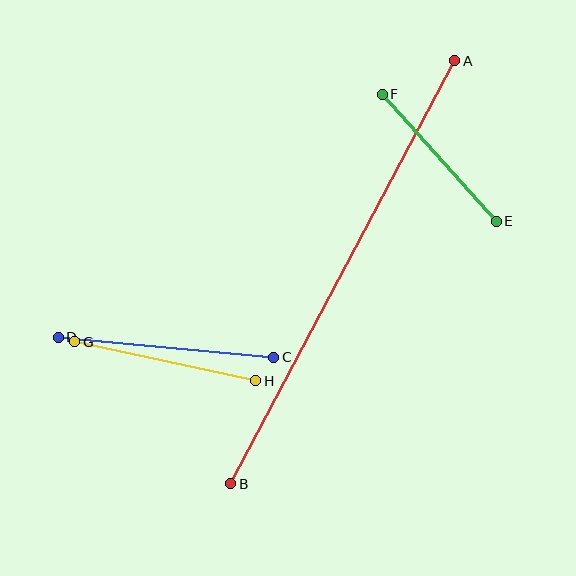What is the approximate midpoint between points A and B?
The midpoint is at approximately (343, 272) pixels.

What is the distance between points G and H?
The distance is approximately 185 pixels.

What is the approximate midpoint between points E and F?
The midpoint is at approximately (439, 158) pixels.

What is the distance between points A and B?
The distance is approximately 479 pixels.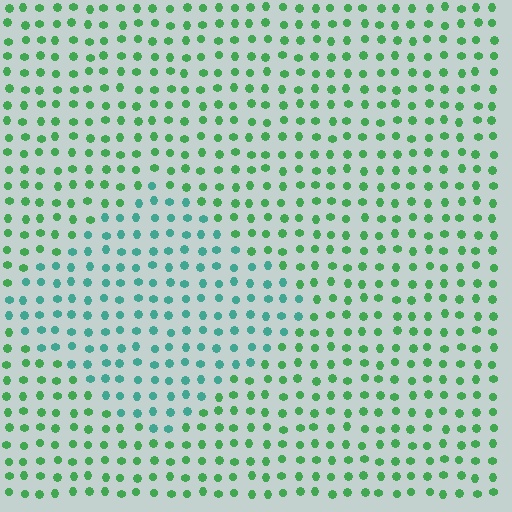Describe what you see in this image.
The image is filled with small green elements in a uniform arrangement. A diamond-shaped region is visible where the elements are tinted to a slightly different hue, forming a subtle color boundary.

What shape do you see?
I see a diamond.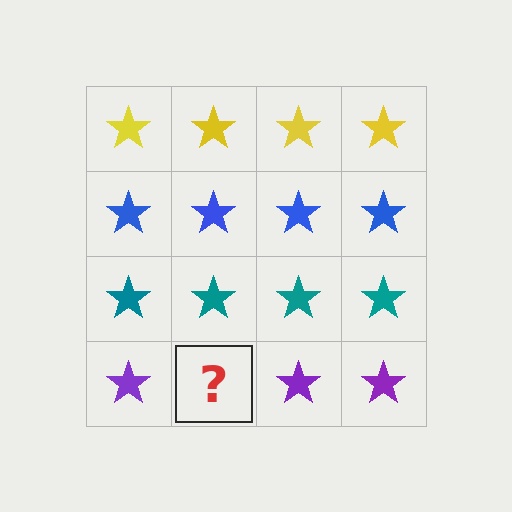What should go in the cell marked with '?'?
The missing cell should contain a purple star.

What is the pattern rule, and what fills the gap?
The rule is that each row has a consistent color. The gap should be filled with a purple star.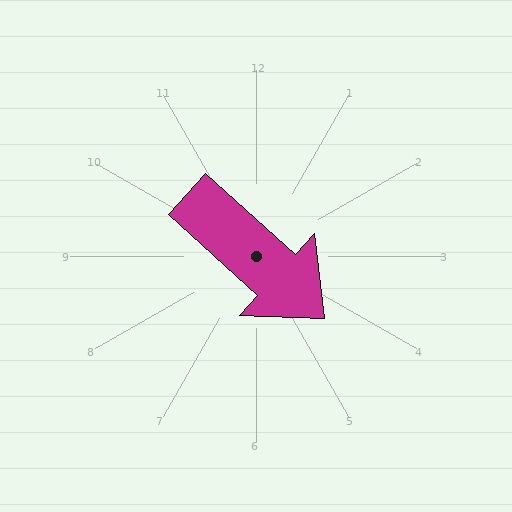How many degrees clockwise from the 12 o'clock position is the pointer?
Approximately 132 degrees.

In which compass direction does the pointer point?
Southeast.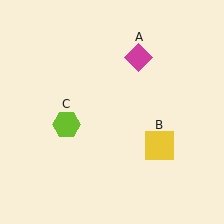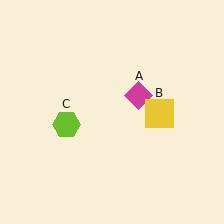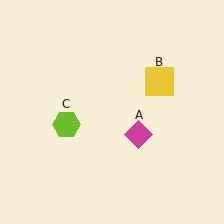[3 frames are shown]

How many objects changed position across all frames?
2 objects changed position: magenta diamond (object A), yellow square (object B).